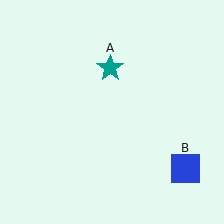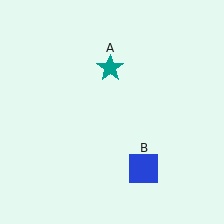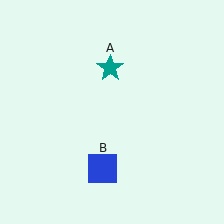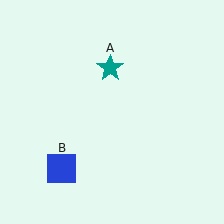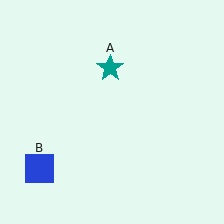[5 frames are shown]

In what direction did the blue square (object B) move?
The blue square (object B) moved left.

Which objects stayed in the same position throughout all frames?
Teal star (object A) remained stationary.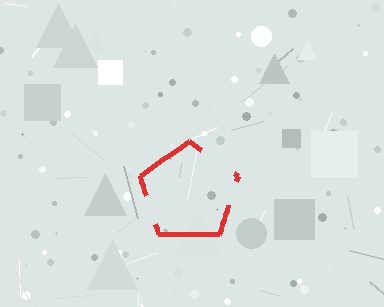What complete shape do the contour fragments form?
The contour fragments form a pentagon.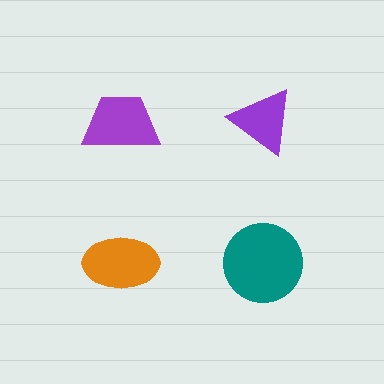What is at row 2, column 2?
A teal circle.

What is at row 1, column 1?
A purple trapezoid.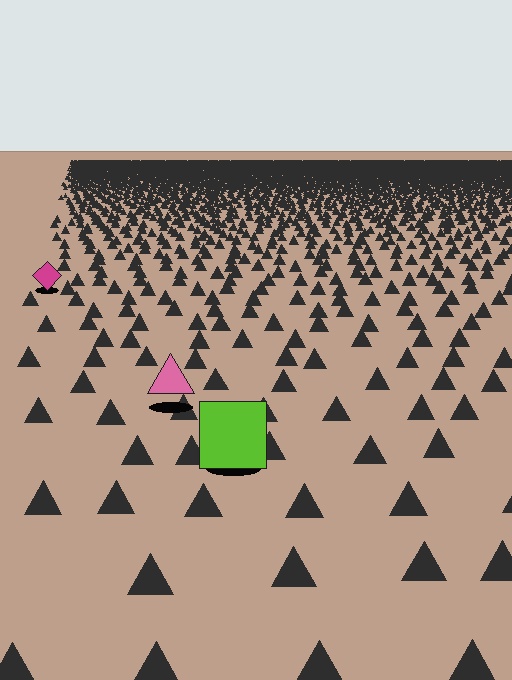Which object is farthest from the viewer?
The magenta diamond is farthest from the viewer. It appears smaller and the ground texture around it is denser.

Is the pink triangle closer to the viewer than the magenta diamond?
Yes. The pink triangle is closer — you can tell from the texture gradient: the ground texture is coarser near it.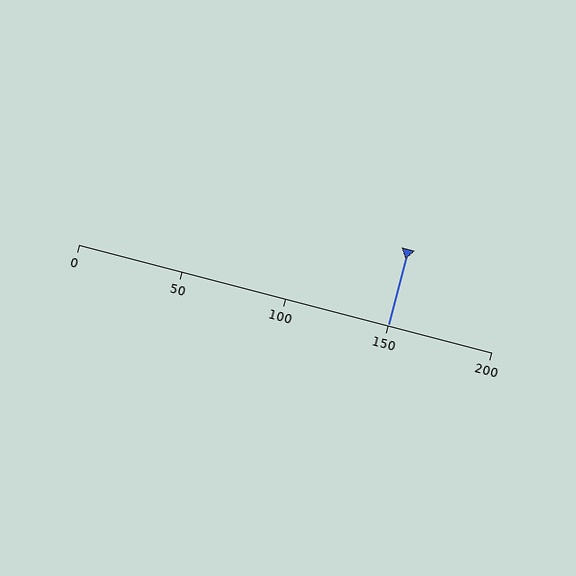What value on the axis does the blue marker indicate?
The marker indicates approximately 150.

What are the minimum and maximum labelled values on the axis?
The axis runs from 0 to 200.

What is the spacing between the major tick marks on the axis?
The major ticks are spaced 50 apart.